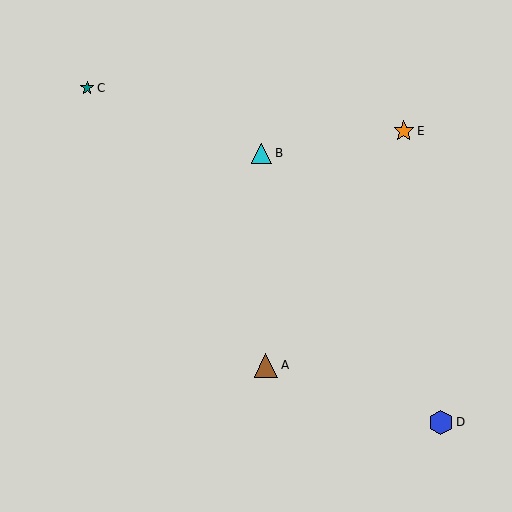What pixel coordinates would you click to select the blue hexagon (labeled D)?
Click at (441, 422) to select the blue hexagon D.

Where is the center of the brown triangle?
The center of the brown triangle is at (266, 365).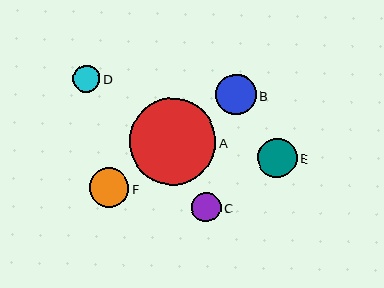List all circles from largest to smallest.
From largest to smallest: A, B, F, E, C, D.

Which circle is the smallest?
Circle D is the smallest with a size of approximately 27 pixels.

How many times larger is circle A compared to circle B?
Circle A is approximately 2.1 times the size of circle B.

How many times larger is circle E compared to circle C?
Circle E is approximately 1.3 times the size of circle C.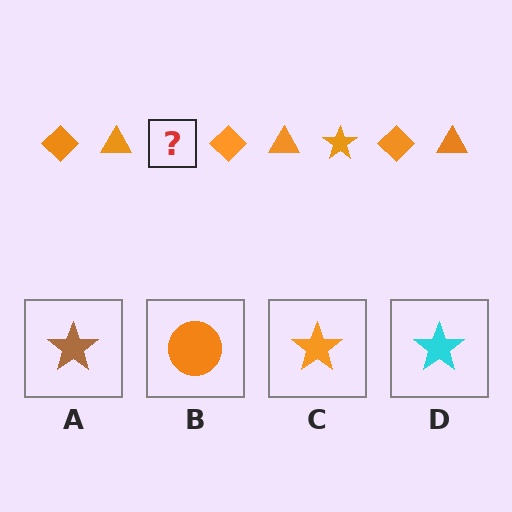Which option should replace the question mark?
Option C.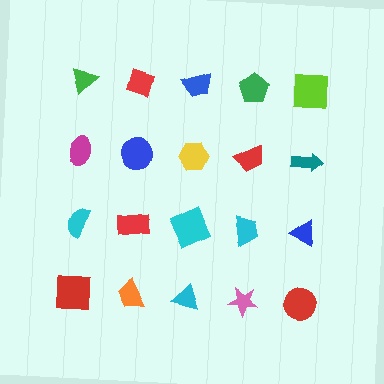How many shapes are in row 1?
5 shapes.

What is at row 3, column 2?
A red rectangle.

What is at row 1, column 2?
A red diamond.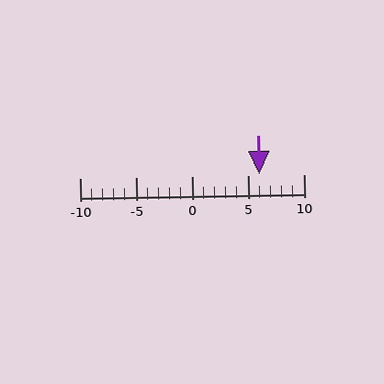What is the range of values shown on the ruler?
The ruler shows values from -10 to 10.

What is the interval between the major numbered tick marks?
The major tick marks are spaced 5 units apart.